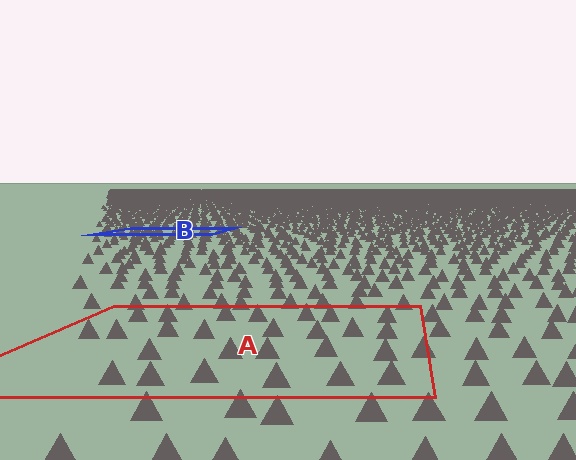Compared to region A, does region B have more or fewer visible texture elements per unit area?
Region B has more texture elements per unit area — they are packed more densely because it is farther away.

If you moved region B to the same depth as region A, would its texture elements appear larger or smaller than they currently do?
They would appear larger. At a closer depth, the same texture elements are projected at a bigger on-screen size.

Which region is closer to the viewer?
Region A is closer. The texture elements there are larger and more spread out.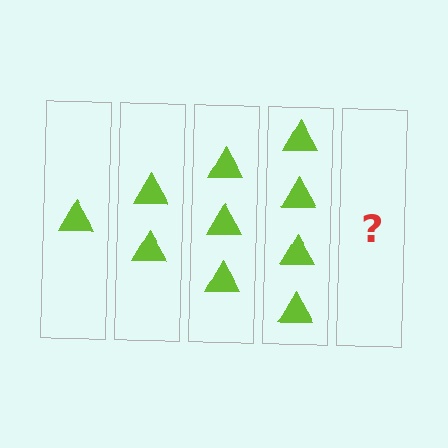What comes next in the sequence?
The next element should be 5 triangles.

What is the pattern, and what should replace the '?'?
The pattern is that each step adds one more triangle. The '?' should be 5 triangles.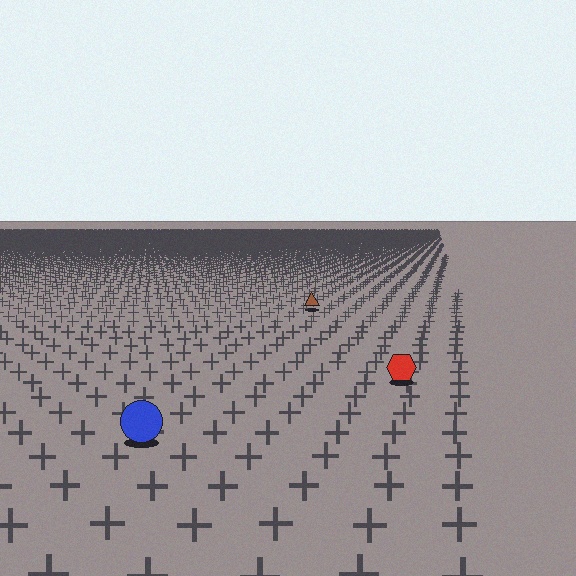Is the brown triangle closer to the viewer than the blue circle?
No. The blue circle is closer — you can tell from the texture gradient: the ground texture is coarser near it.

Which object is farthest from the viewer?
The brown triangle is farthest from the viewer. It appears smaller and the ground texture around it is denser.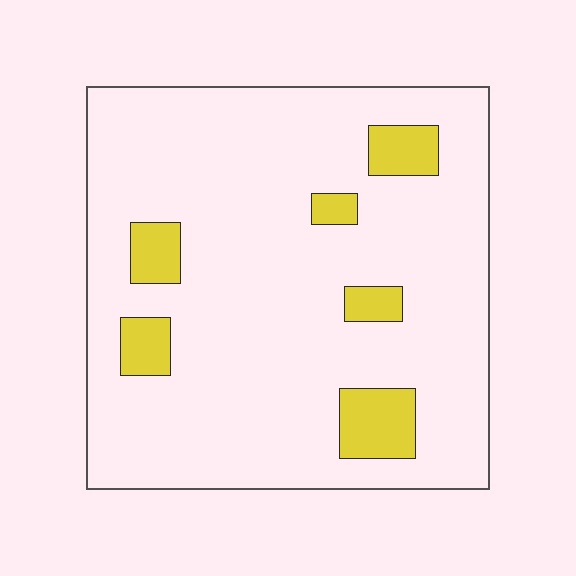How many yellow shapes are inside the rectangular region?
6.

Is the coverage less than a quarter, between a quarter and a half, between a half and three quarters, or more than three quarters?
Less than a quarter.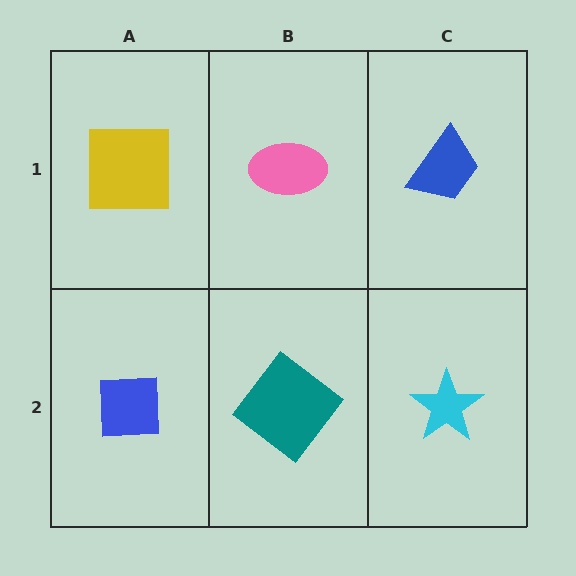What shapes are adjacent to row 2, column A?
A yellow square (row 1, column A), a teal diamond (row 2, column B).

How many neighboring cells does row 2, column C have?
2.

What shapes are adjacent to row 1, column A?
A blue square (row 2, column A), a pink ellipse (row 1, column B).